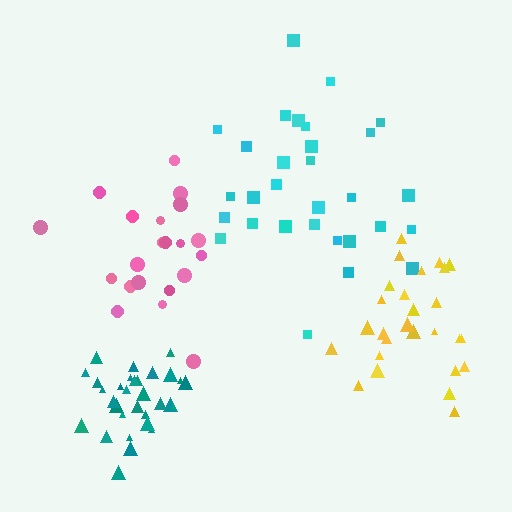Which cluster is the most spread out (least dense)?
Cyan.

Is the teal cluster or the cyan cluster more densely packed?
Teal.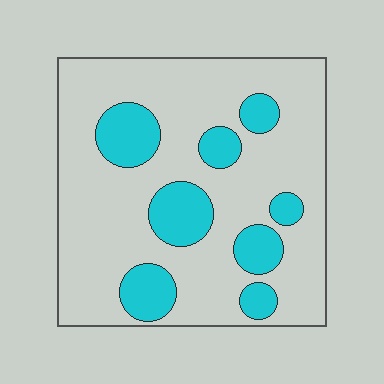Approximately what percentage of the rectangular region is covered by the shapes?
Approximately 25%.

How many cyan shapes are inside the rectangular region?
8.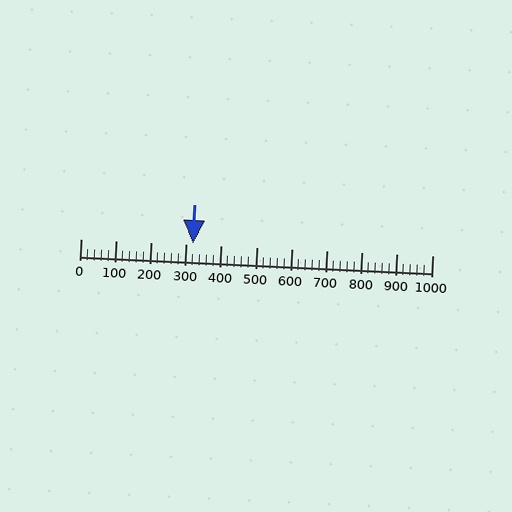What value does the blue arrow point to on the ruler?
The blue arrow points to approximately 320.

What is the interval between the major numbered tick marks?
The major tick marks are spaced 100 units apart.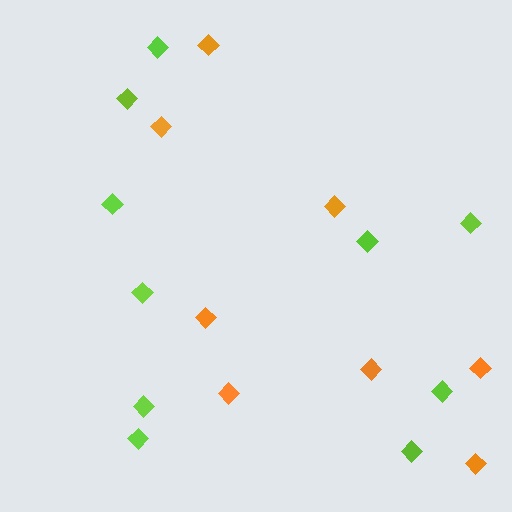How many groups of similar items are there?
There are 2 groups: one group of orange diamonds (8) and one group of lime diamonds (10).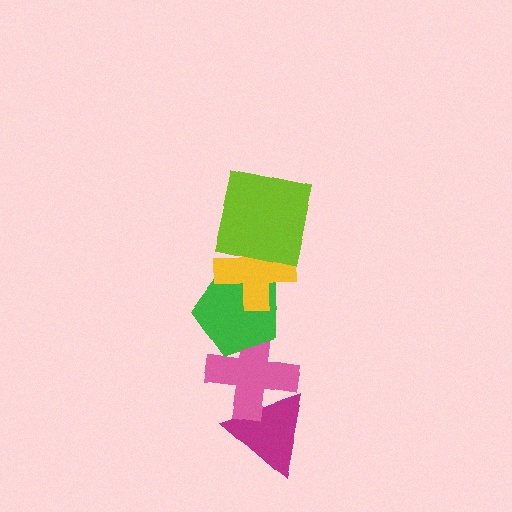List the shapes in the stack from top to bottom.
From top to bottom: the lime square, the yellow cross, the green pentagon, the pink cross, the magenta triangle.